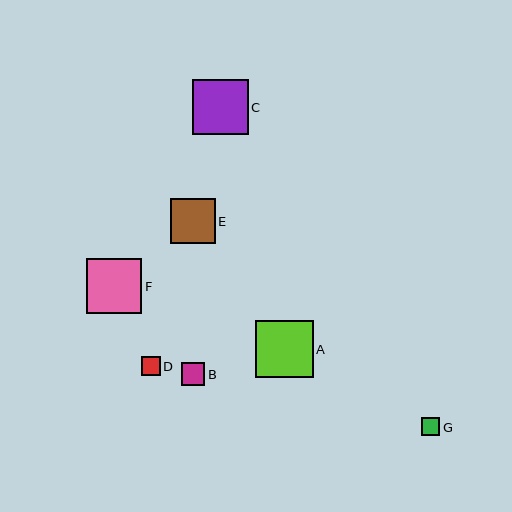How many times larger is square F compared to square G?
Square F is approximately 3.1 times the size of square G.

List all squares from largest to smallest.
From largest to smallest: A, C, F, E, B, D, G.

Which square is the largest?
Square A is the largest with a size of approximately 57 pixels.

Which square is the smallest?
Square G is the smallest with a size of approximately 18 pixels.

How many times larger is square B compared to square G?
Square B is approximately 1.3 times the size of square G.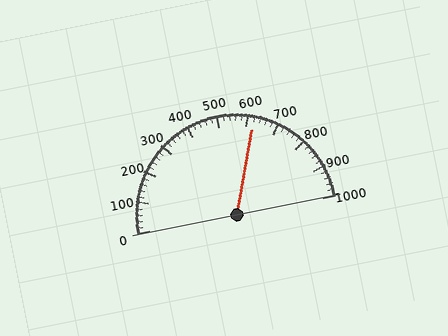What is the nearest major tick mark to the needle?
The nearest major tick mark is 600.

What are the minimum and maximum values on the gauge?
The gauge ranges from 0 to 1000.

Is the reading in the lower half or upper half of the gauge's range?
The reading is in the upper half of the range (0 to 1000).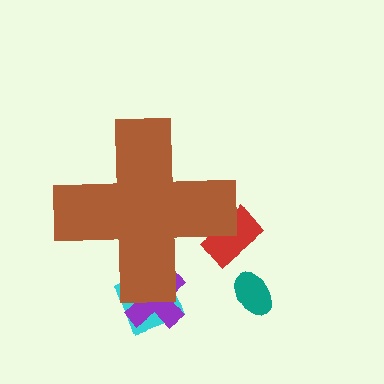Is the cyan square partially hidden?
Yes, the cyan square is partially hidden behind the brown cross.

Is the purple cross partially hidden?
Yes, the purple cross is partially hidden behind the brown cross.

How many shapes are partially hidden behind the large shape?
3 shapes are partially hidden.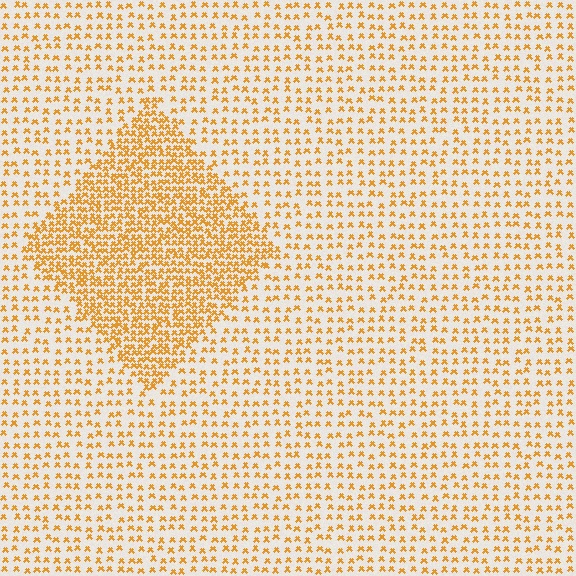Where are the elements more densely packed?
The elements are more densely packed inside the diamond boundary.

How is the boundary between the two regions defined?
The boundary is defined by a change in element density (approximately 2.3x ratio). All elements are the same color, size, and shape.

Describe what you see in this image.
The image contains small orange elements arranged at two different densities. A diamond-shaped region is visible where the elements are more densely packed than the surrounding area.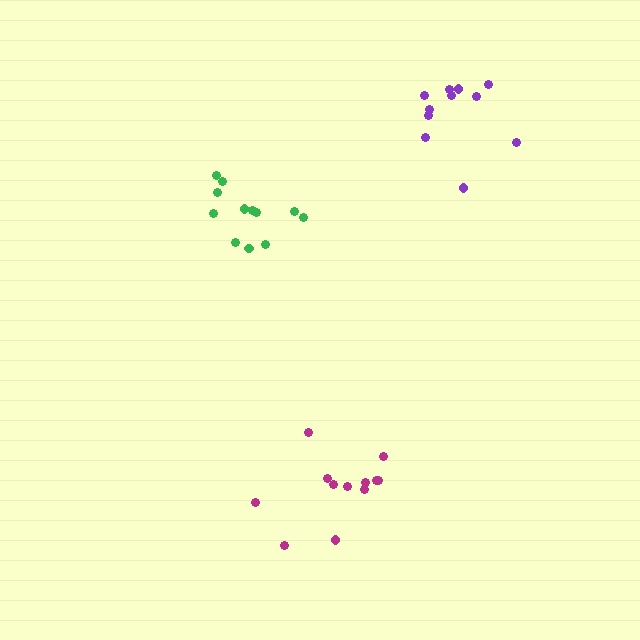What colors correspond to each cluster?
The clusters are colored: green, purple, magenta.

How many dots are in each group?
Group 1: 12 dots, Group 2: 11 dots, Group 3: 12 dots (35 total).